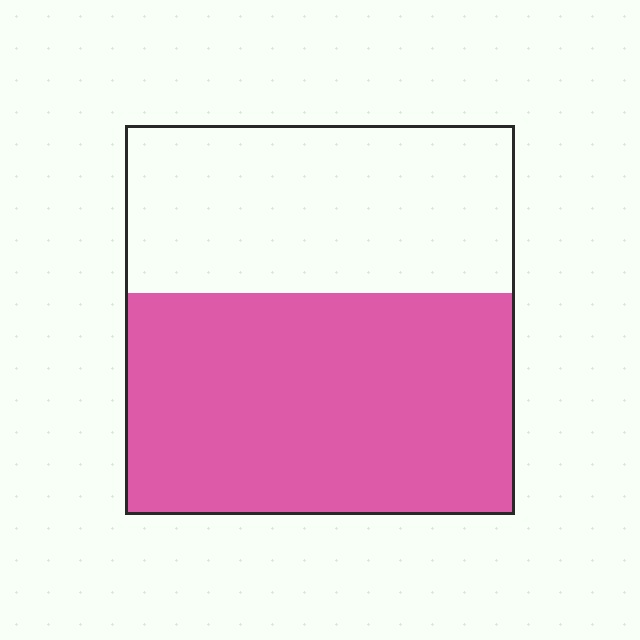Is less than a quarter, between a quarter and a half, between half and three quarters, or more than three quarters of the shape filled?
Between half and three quarters.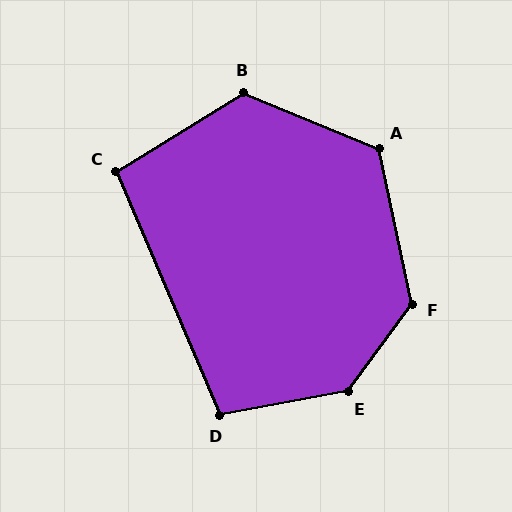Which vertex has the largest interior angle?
E, at approximately 137 degrees.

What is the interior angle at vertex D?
Approximately 102 degrees (obtuse).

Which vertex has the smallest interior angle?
C, at approximately 99 degrees.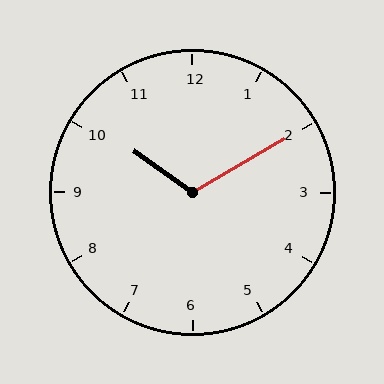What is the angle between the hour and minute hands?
Approximately 115 degrees.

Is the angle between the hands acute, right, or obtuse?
It is obtuse.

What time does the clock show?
10:10.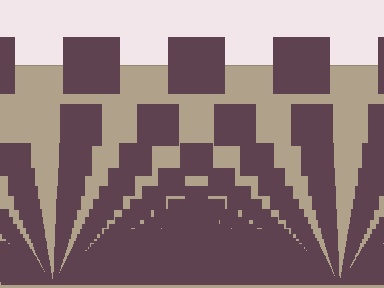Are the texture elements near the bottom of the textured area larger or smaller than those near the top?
Smaller. The gradient is inverted — elements near the bottom are smaller and denser.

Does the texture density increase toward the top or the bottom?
Density increases toward the bottom.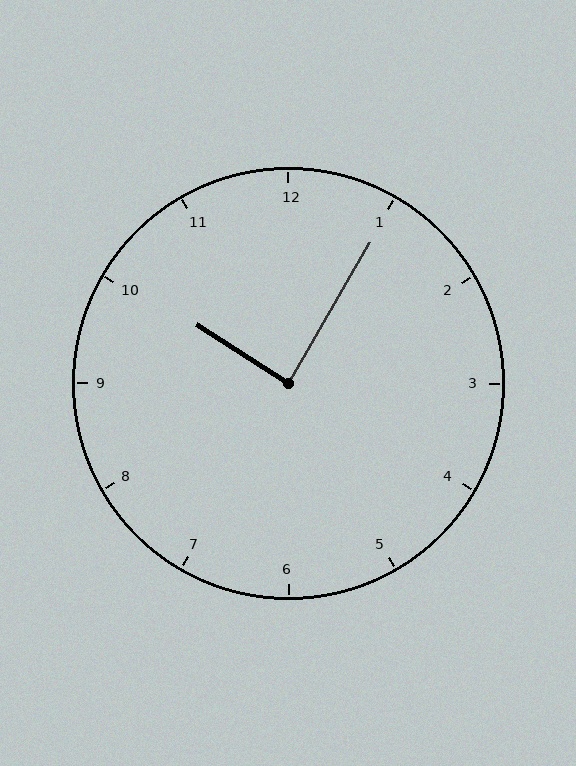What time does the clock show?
10:05.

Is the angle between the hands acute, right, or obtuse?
It is right.